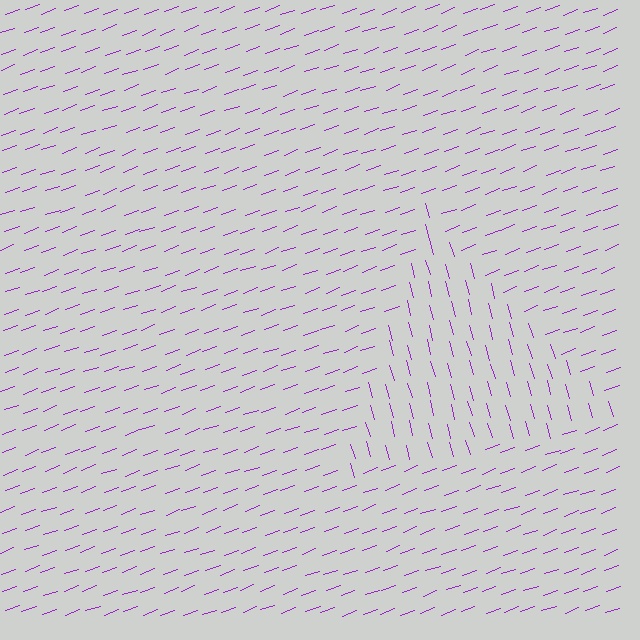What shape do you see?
I see a triangle.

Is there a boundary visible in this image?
Yes, there is a texture boundary formed by a change in line orientation.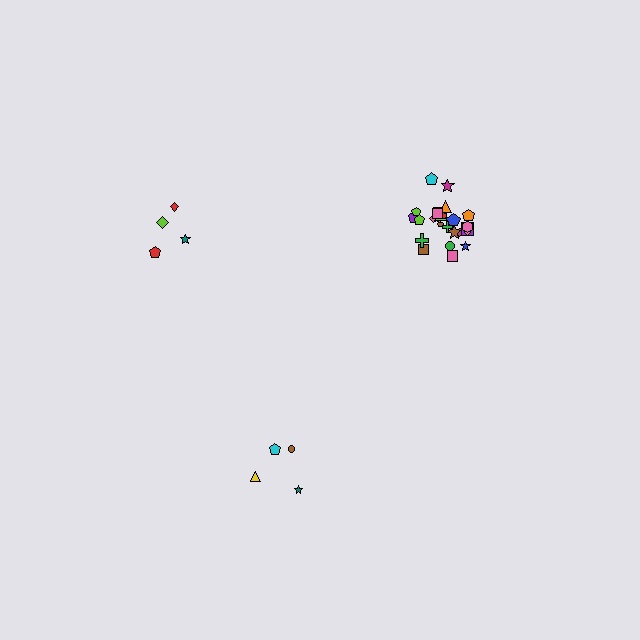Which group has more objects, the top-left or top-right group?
The top-right group.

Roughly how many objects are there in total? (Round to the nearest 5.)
Roughly 35 objects in total.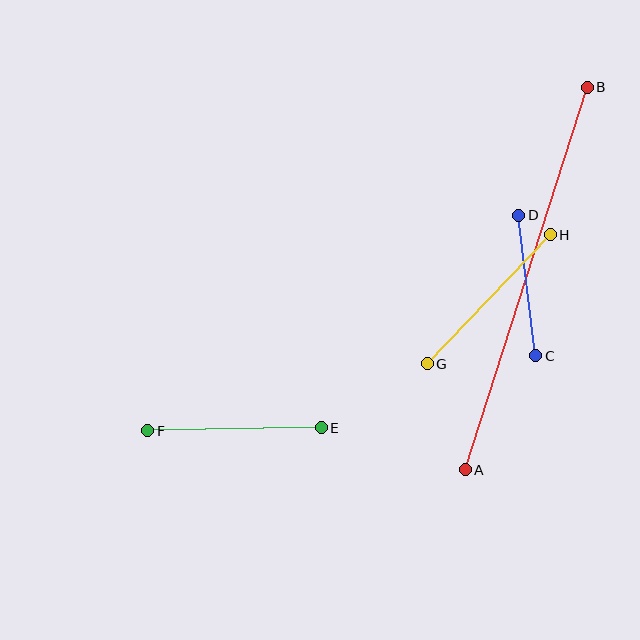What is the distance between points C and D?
The distance is approximately 141 pixels.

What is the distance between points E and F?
The distance is approximately 174 pixels.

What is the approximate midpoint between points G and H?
The midpoint is at approximately (489, 299) pixels.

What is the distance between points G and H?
The distance is approximately 178 pixels.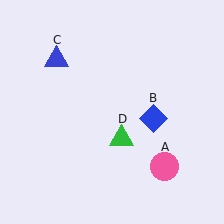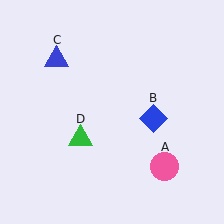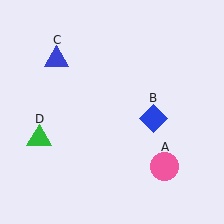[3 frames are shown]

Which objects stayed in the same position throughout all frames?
Pink circle (object A) and blue diamond (object B) and blue triangle (object C) remained stationary.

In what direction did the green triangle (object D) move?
The green triangle (object D) moved left.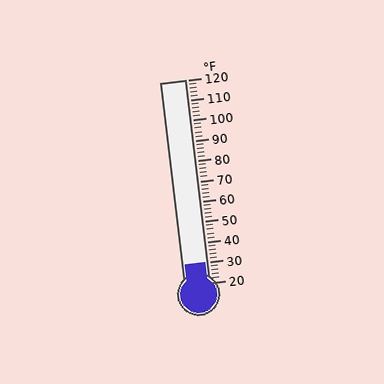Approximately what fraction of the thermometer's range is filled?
The thermometer is filled to approximately 10% of its range.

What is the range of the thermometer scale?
The thermometer scale ranges from 20°F to 120°F.